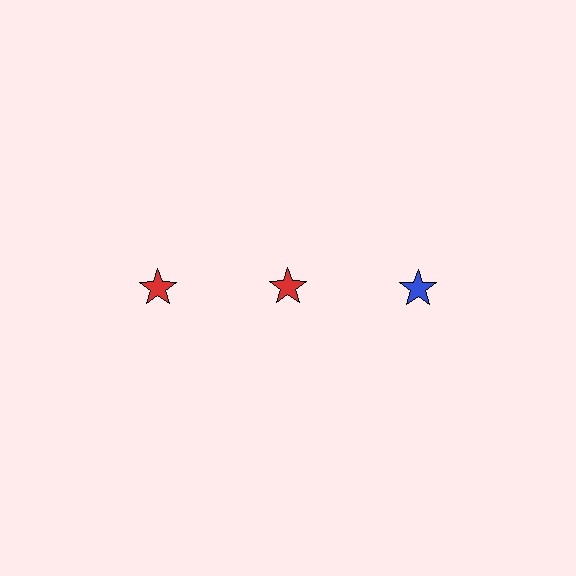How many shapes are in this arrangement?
There are 3 shapes arranged in a grid pattern.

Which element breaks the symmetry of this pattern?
The blue star in the top row, center column breaks the symmetry. All other shapes are red stars.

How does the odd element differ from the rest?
It has a different color: blue instead of red.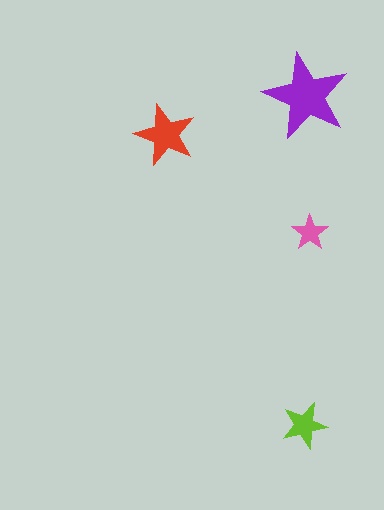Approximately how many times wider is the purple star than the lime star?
About 2 times wider.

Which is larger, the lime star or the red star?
The red one.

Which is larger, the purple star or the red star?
The purple one.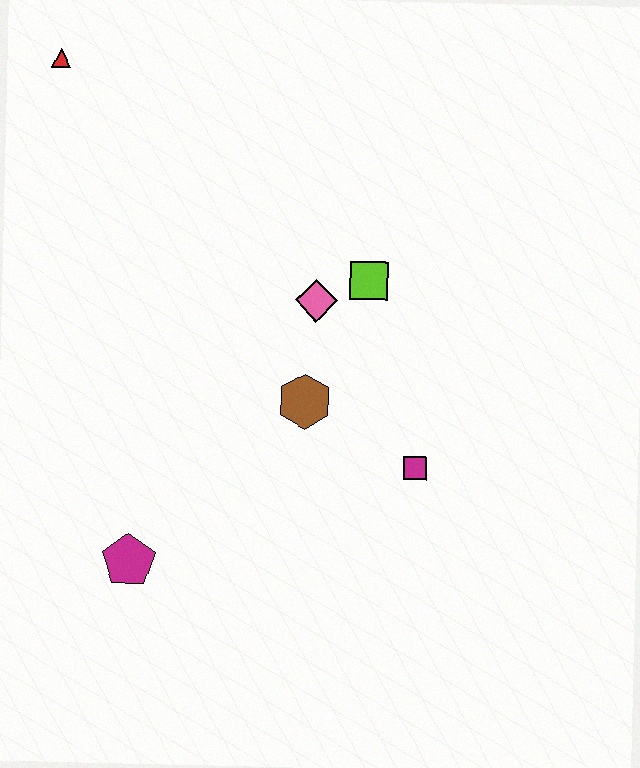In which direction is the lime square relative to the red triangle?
The lime square is to the right of the red triangle.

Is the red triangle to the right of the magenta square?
No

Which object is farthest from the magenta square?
The red triangle is farthest from the magenta square.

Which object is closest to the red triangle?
The pink diamond is closest to the red triangle.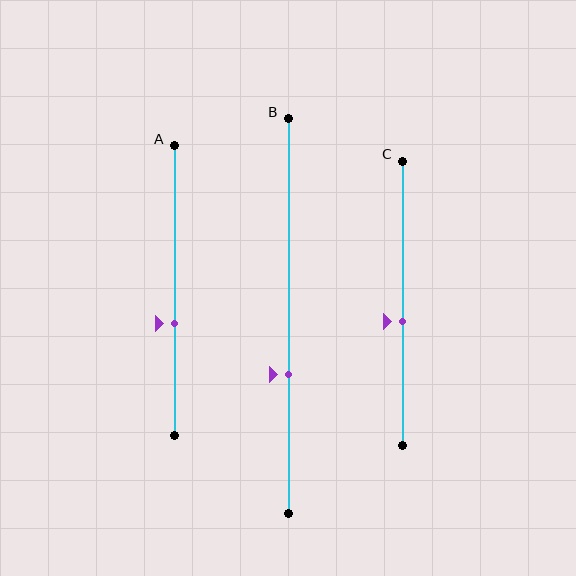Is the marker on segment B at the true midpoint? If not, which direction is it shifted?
No, the marker on segment B is shifted downward by about 15% of the segment length.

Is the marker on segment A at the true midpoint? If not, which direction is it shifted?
No, the marker on segment A is shifted downward by about 11% of the segment length.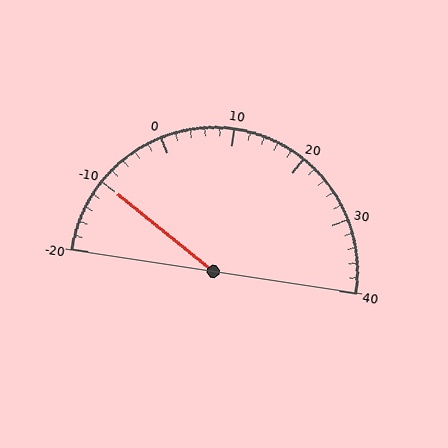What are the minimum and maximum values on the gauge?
The gauge ranges from -20 to 40.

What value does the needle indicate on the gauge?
The needle indicates approximately -10.